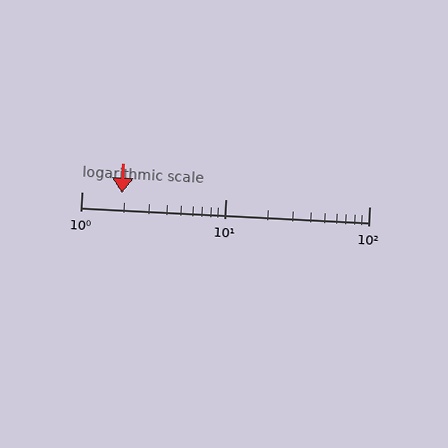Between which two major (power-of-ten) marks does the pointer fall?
The pointer is between 1 and 10.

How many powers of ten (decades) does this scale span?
The scale spans 2 decades, from 1 to 100.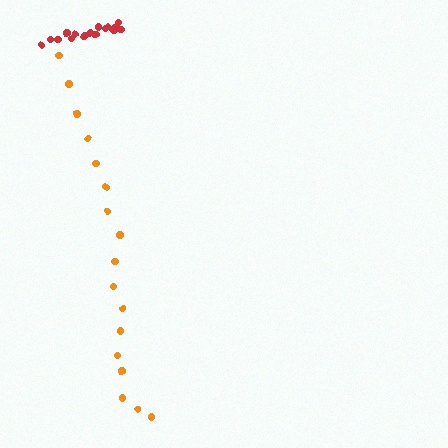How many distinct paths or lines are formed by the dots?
There are 2 distinct paths.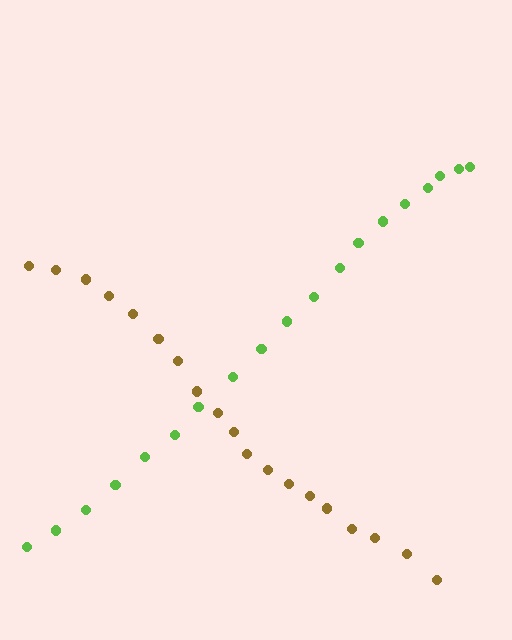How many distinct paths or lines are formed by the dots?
There are 2 distinct paths.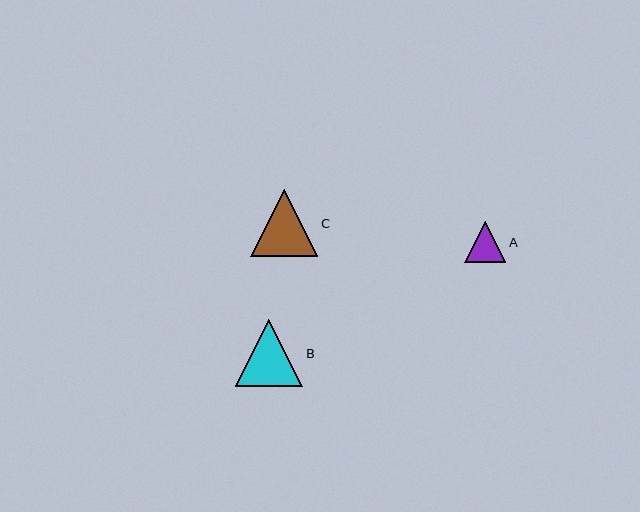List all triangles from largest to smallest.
From largest to smallest: B, C, A.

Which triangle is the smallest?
Triangle A is the smallest with a size of approximately 41 pixels.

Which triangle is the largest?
Triangle B is the largest with a size of approximately 68 pixels.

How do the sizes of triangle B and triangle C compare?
Triangle B and triangle C are approximately the same size.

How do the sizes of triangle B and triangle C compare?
Triangle B and triangle C are approximately the same size.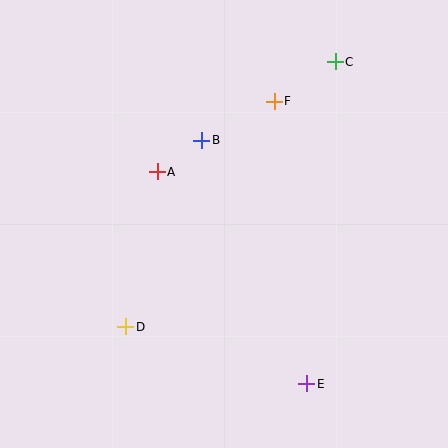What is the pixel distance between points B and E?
The distance between B and E is 265 pixels.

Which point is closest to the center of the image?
Point A at (157, 172) is closest to the center.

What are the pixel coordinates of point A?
Point A is at (157, 172).